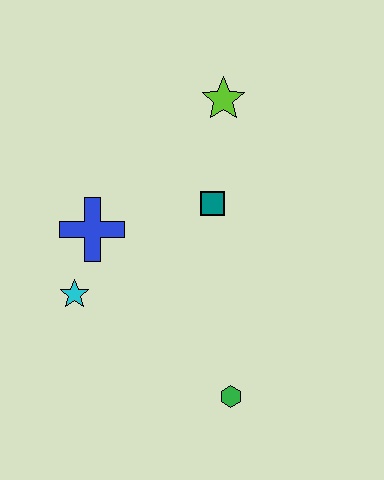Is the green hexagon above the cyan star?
No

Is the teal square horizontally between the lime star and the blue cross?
Yes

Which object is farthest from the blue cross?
The green hexagon is farthest from the blue cross.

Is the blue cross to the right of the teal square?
No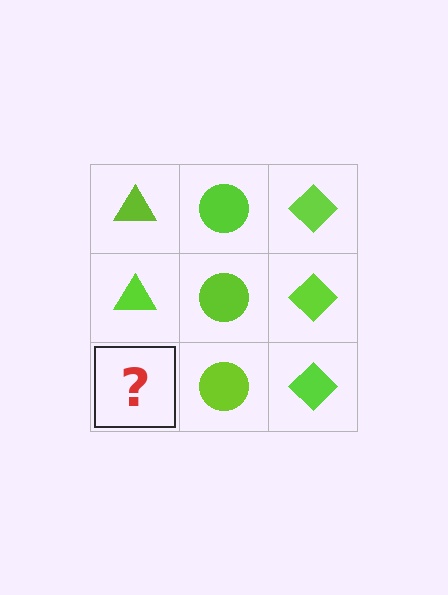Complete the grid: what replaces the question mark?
The question mark should be replaced with a lime triangle.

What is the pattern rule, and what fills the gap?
The rule is that each column has a consistent shape. The gap should be filled with a lime triangle.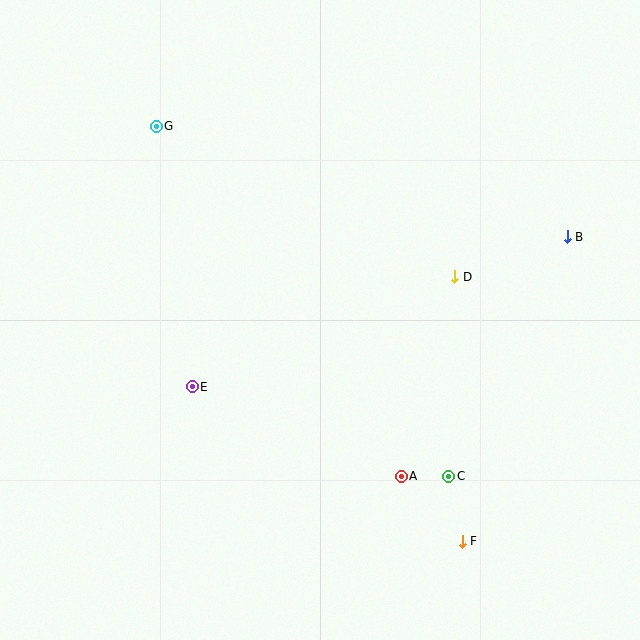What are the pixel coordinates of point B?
Point B is at (567, 237).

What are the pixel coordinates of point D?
Point D is at (455, 277).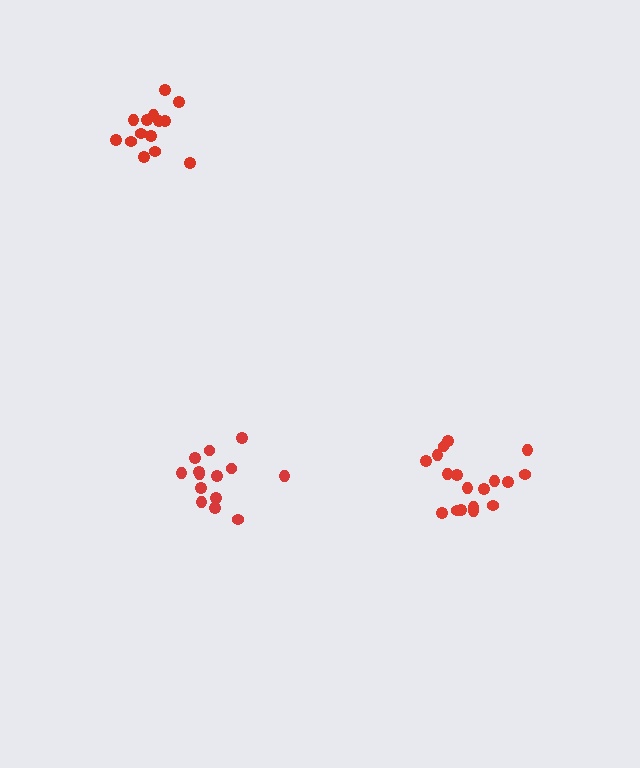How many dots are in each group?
Group 1: 14 dots, Group 2: 14 dots, Group 3: 18 dots (46 total).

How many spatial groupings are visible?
There are 3 spatial groupings.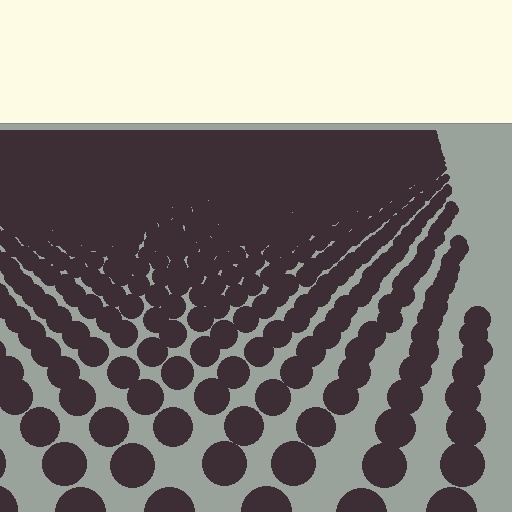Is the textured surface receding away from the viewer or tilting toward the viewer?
The surface is receding away from the viewer. Texture elements get smaller and denser toward the top.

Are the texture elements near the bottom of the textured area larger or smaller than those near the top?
Larger. Near the bottom, elements are closer to the viewer and appear at a bigger on-screen size.